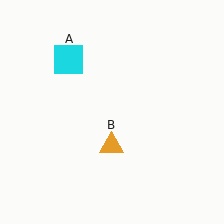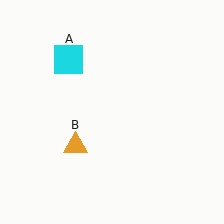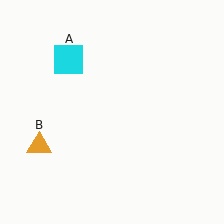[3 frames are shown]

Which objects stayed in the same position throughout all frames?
Cyan square (object A) remained stationary.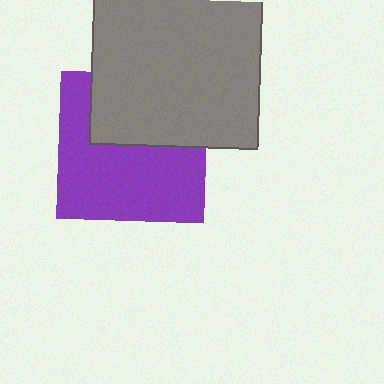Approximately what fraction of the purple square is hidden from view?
Roughly 39% of the purple square is hidden behind the gray square.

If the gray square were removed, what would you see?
You would see the complete purple square.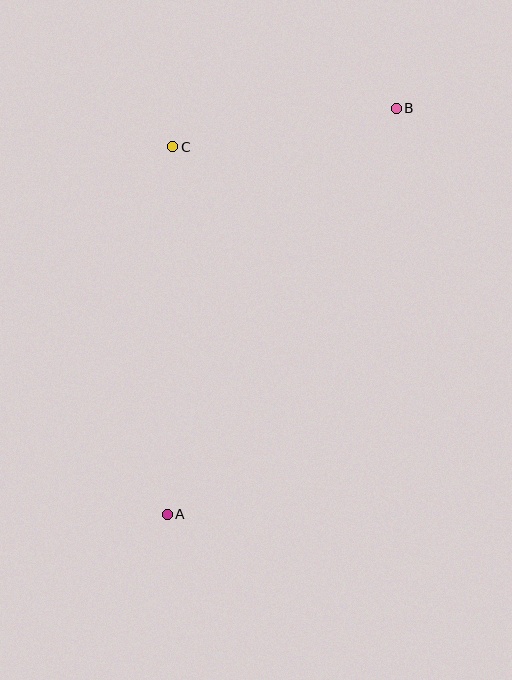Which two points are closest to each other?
Points B and C are closest to each other.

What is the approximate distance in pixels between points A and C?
The distance between A and C is approximately 368 pixels.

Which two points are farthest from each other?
Points A and B are farthest from each other.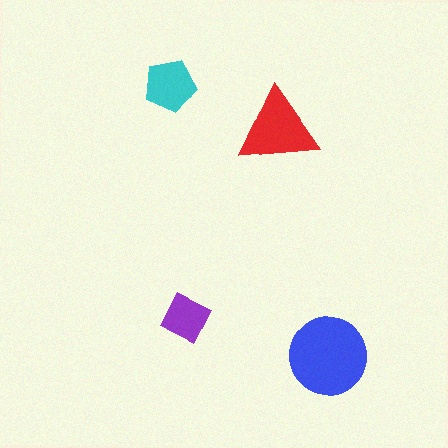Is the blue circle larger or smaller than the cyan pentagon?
Larger.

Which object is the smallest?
The purple diamond.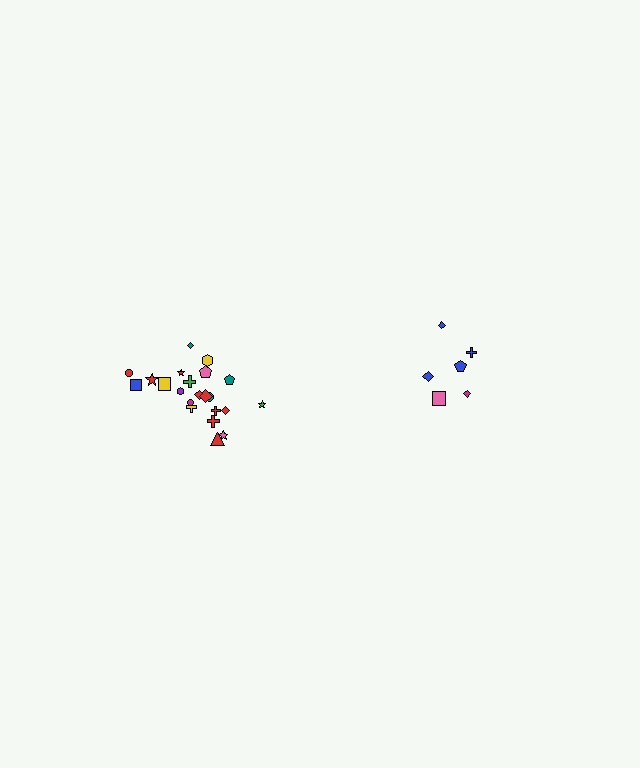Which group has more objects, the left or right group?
The left group.